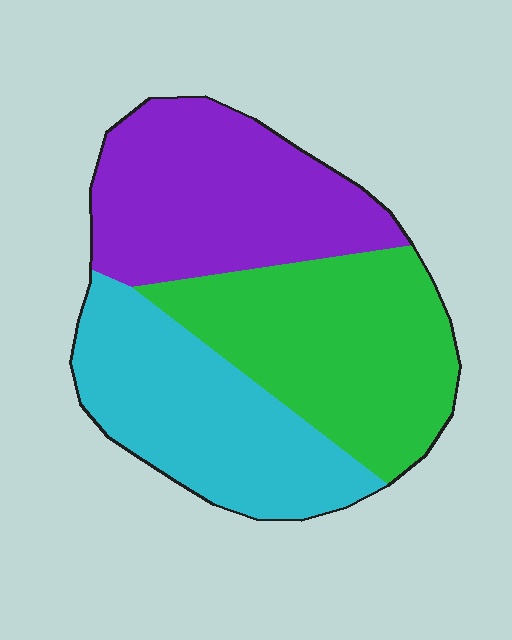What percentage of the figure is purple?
Purple covers 34% of the figure.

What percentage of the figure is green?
Green covers about 35% of the figure.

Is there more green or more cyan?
Green.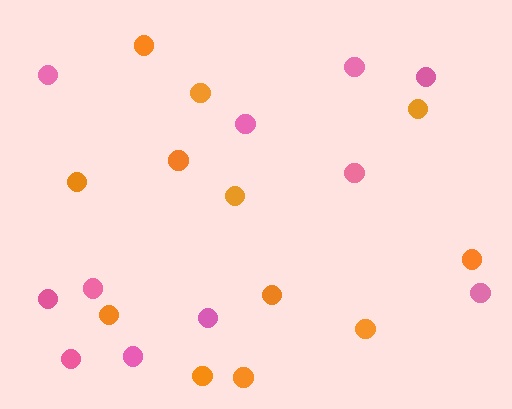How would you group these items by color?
There are 2 groups: one group of pink circles (11) and one group of orange circles (12).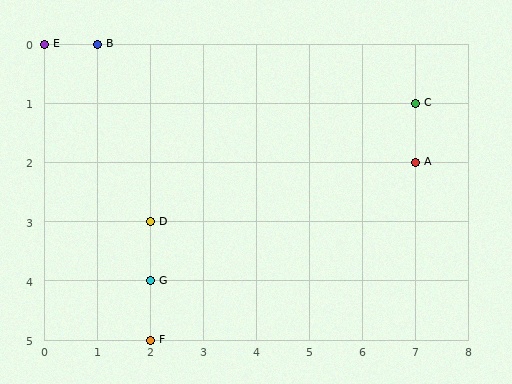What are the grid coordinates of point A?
Point A is at grid coordinates (7, 2).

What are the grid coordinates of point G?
Point G is at grid coordinates (2, 4).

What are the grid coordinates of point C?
Point C is at grid coordinates (7, 1).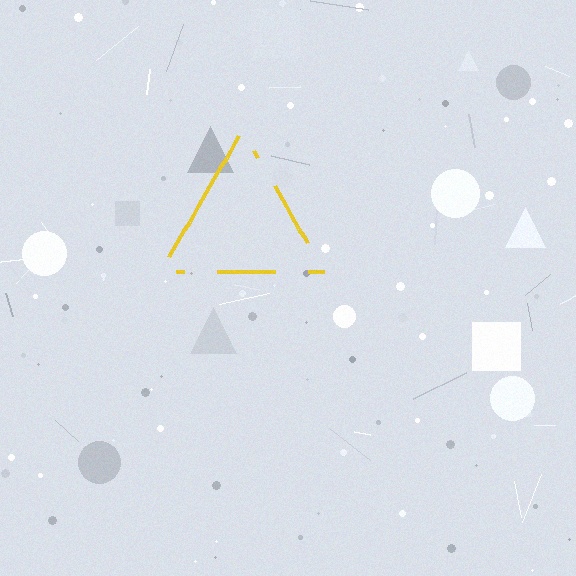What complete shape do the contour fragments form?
The contour fragments form a triangle.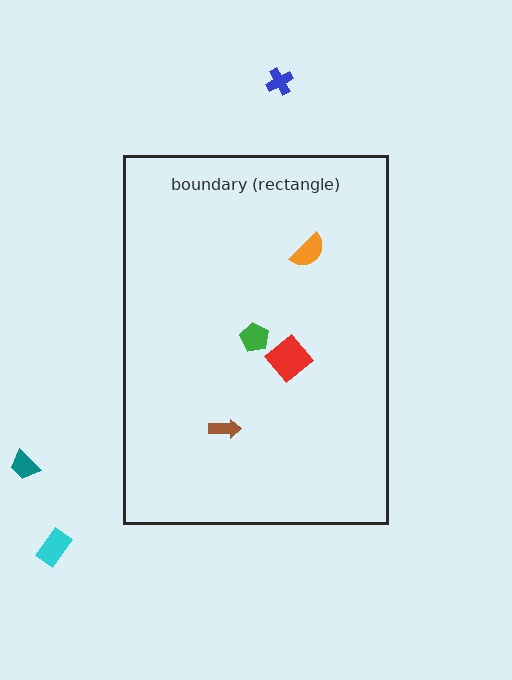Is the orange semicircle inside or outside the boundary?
Inside.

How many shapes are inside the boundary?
4 inside, 3 outside.